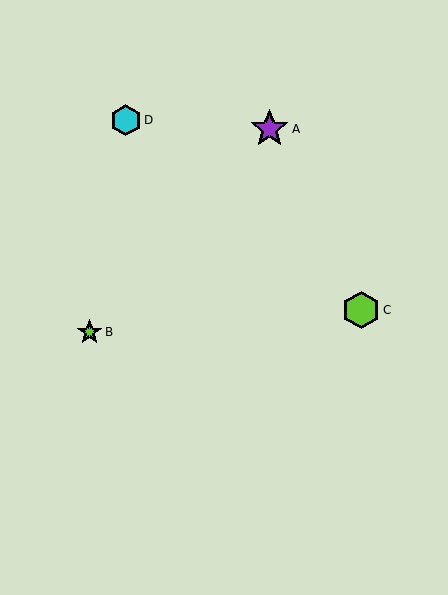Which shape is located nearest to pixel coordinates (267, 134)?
The purple star (labeled A) at (269, 129) is nearest to that location.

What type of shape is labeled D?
Shape D is a cyan hexagon.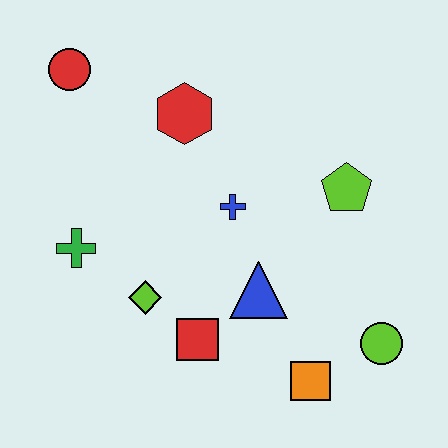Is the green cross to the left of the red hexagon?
Yes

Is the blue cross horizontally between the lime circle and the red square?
Yes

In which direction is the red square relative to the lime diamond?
The red square is to the right of the lime diamond.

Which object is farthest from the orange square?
The red circle is farthest from the orange square.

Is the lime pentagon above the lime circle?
Yes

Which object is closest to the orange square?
The lime circle is closest to the orange square.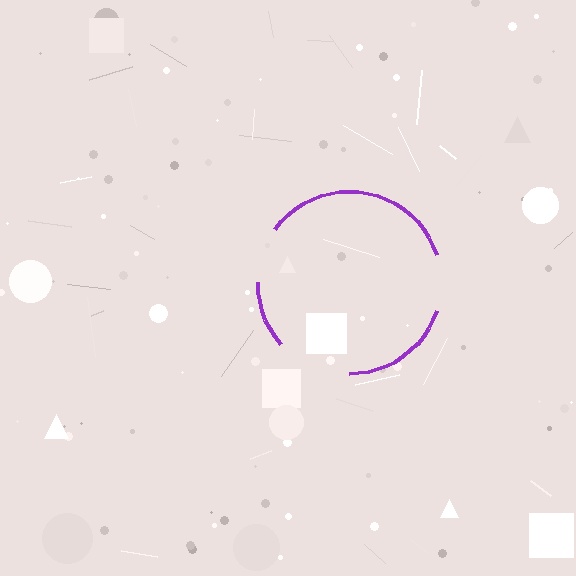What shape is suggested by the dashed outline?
The dashed outline suggests a circle.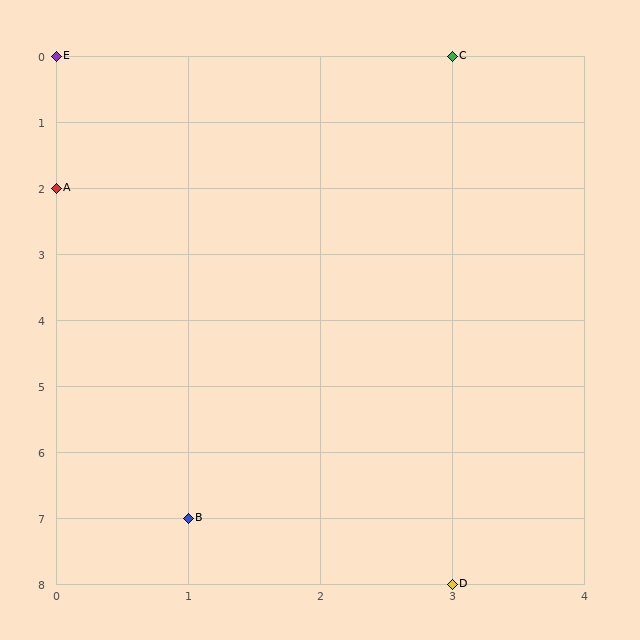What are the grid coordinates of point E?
Point E is at grid coordinates (0, 0).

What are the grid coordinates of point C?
Point C is at grid coordinates (3, 0).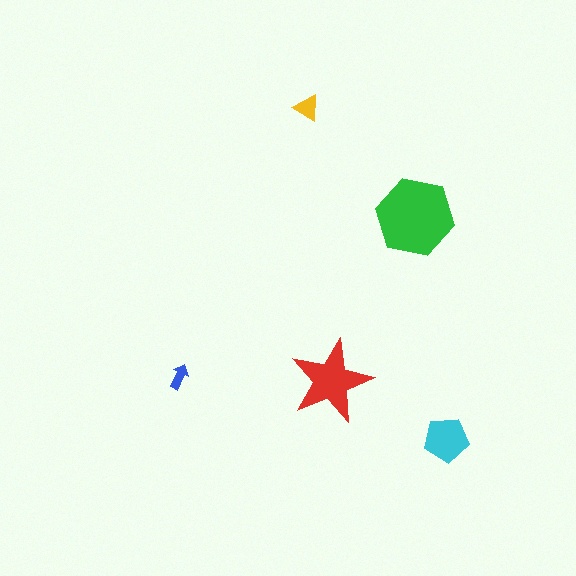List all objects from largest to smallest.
The green hexagon, the red star, the cyan pentagon, the yellow triangle, the blue arrow.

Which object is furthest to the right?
The cyan pentagon is rightmost.